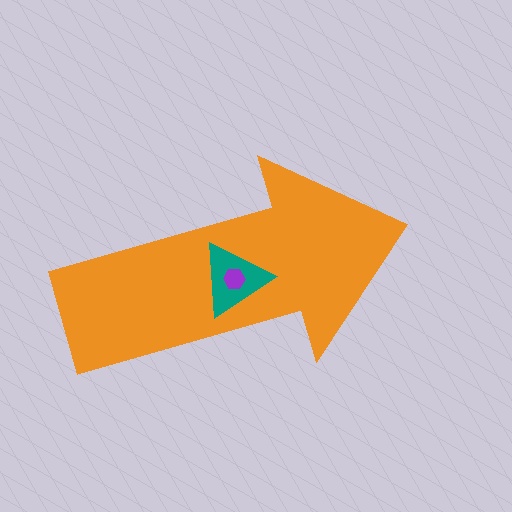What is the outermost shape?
The orange arrow.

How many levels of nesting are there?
3.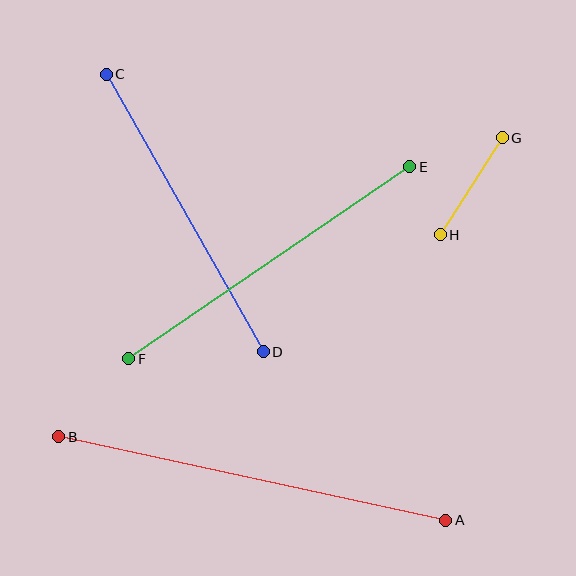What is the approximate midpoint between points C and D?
The midpoint is at approximately (185, 213) pixels.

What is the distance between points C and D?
The distance is approximately 319 pixels.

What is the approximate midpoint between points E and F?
The midpoint is at approximately (269, 263) pixels.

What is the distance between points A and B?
The distance is approximately 396 pixels.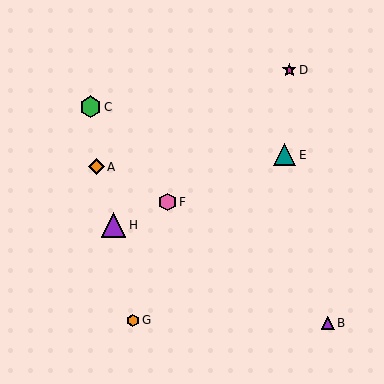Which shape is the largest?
The purple triangle (labeled H) is the largest.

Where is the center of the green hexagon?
The center of the green hexagon is at (91, 107).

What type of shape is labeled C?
Shape C is a green hexagon.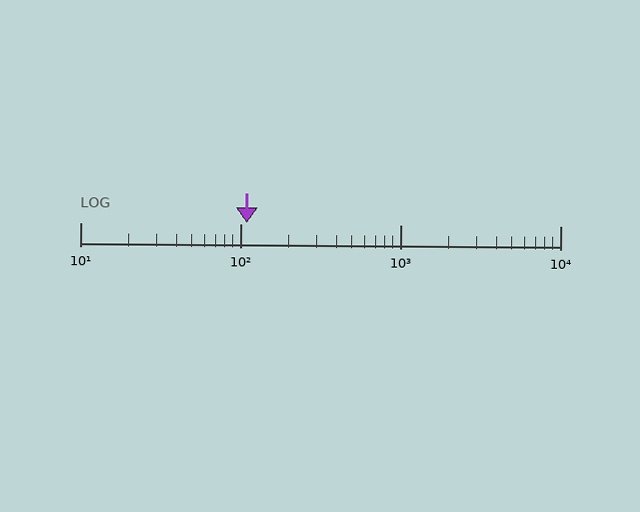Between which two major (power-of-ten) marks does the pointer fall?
The pointer is between 100 and 1000.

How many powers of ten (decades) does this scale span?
The scale spans 3 decades, from 10 to 10000.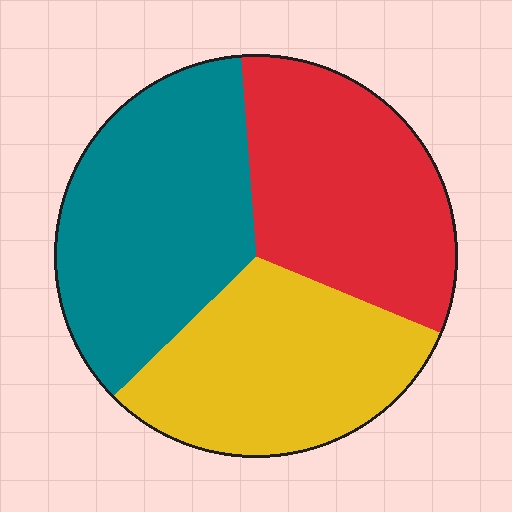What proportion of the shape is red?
Red takes up about one third (1/3) of the shape.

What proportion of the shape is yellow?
Yellow takes up between a sixth and a third of the shape.